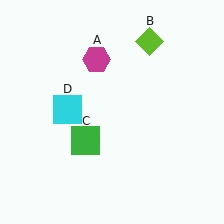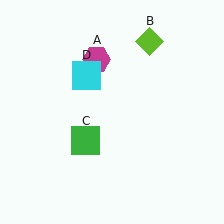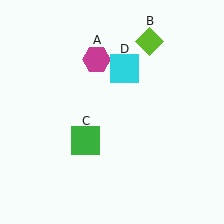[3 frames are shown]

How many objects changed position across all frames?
1 object changed position: cyan square (object D).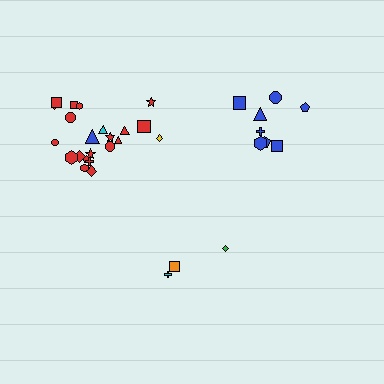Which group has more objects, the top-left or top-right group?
The top-left group.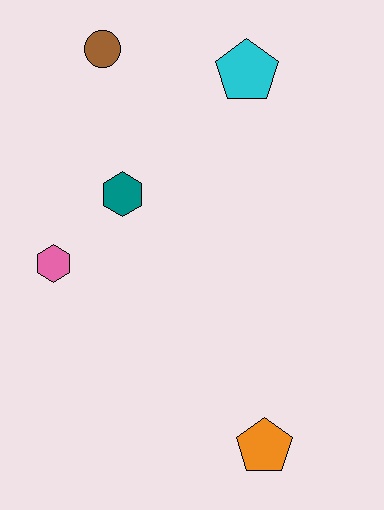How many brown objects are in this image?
There is 1 brown object.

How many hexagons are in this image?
There are 2 hexagons.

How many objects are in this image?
There are 5 objects.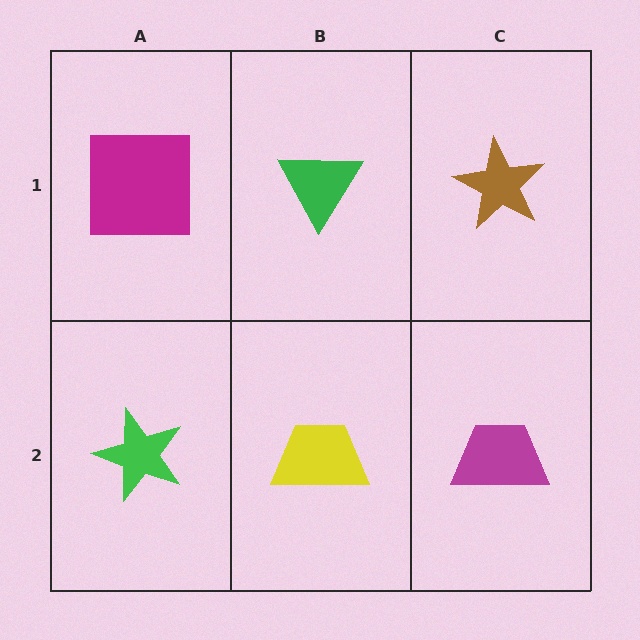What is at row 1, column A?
A magenta square.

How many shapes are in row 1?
3 shapes.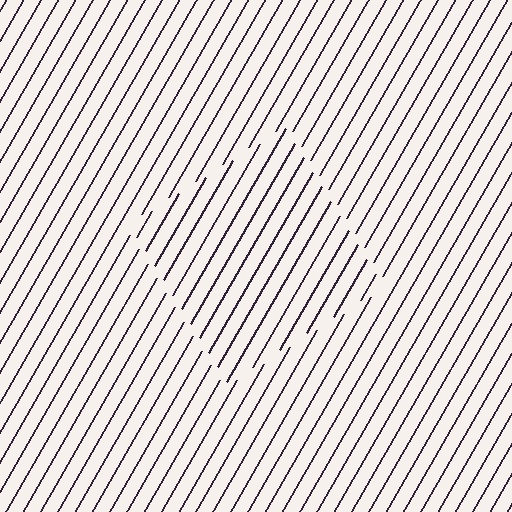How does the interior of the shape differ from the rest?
The interior of the shape contains the same grating, shifted by half a period — the contour is defined by the phase discontinuity where line-ends from the inner and outer gratings abut.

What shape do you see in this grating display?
An illusory square. The interior of the shape contains the same grating, shifted by half a period — the contour is defined by the phase discontinuity where line-ends from the inner and outer gratings abut.